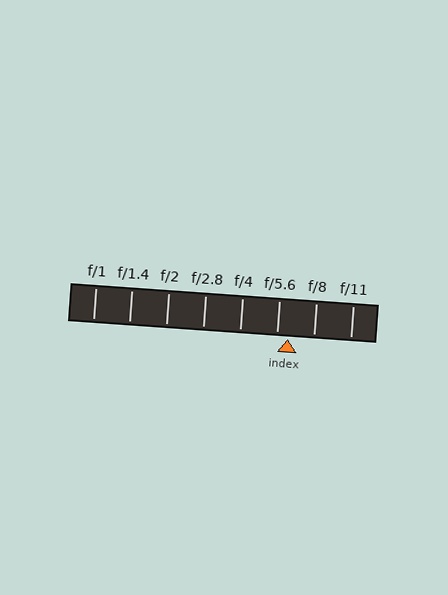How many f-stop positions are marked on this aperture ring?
There are 8 f-stop positions marked.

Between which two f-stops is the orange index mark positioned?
The index mark is between f/5.6 and f/8.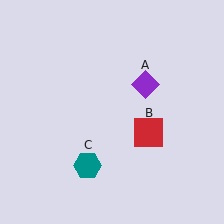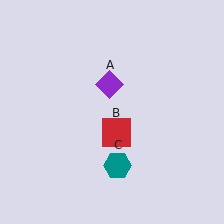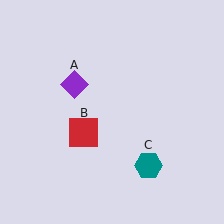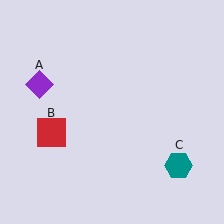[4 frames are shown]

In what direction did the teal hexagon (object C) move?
The teal hexagon (object C) moved right.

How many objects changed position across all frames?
3 objects changed position: purple diamond (object A), red square (object B), teal hexagon (object C).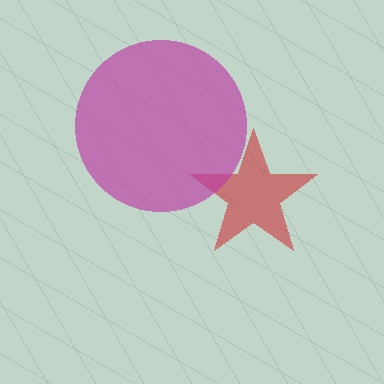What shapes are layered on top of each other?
The layered shapes are: a red star, a magenta circle.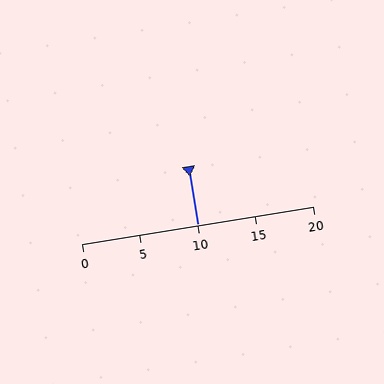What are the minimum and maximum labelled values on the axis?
The axis runs from 0 to 20.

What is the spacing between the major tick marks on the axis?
The major ticks are spaced 5 apart.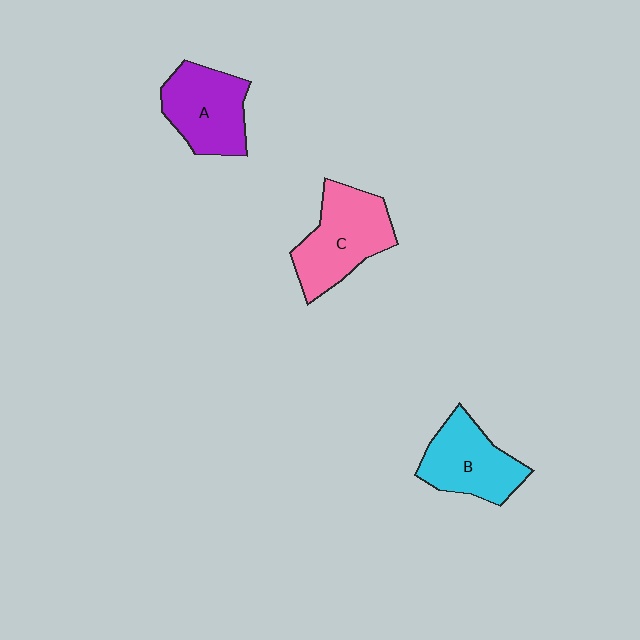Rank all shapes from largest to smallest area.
From largest to smallest: C (pink), A (purple), B (cyan).